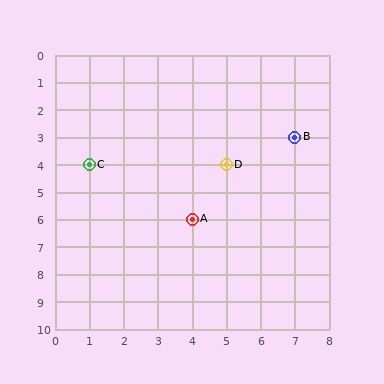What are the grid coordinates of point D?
Point D is at grid coordinates (5, 4).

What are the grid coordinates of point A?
Point A is at grid coordinates (4, 6).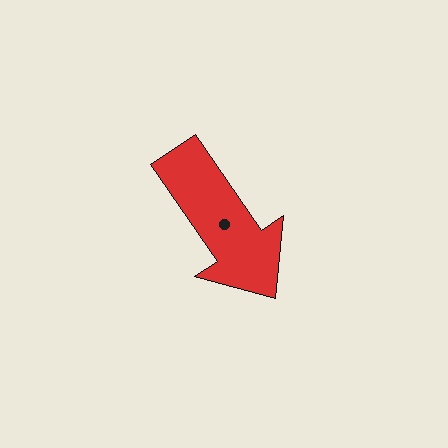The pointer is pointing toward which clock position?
Roughly 5 o'clock.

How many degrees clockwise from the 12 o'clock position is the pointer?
Approximately 145 degrees.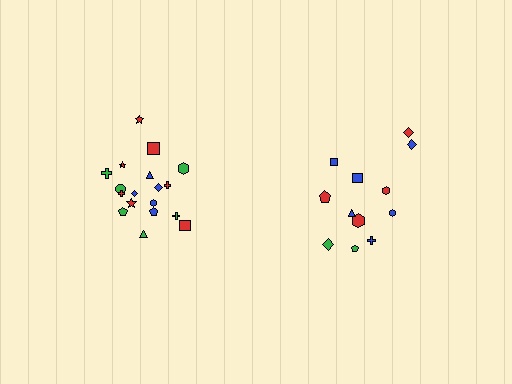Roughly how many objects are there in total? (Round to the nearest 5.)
Roughly 30 objects in total.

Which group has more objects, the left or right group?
The left group.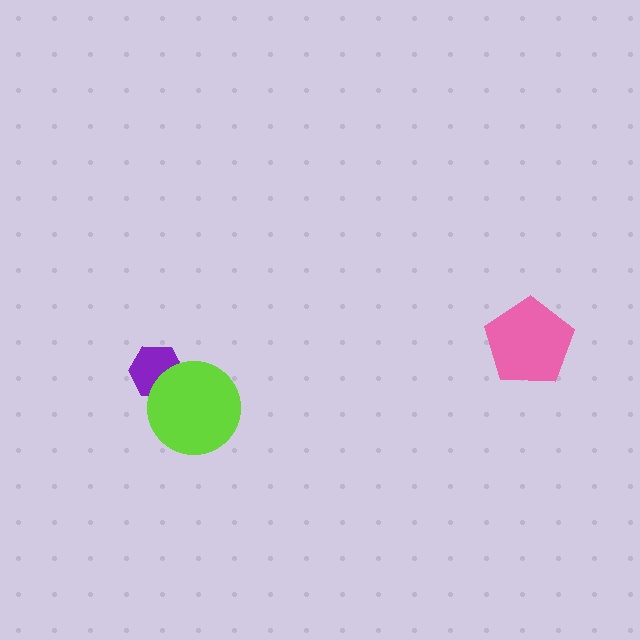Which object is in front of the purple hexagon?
The lime circle is in front of the purple hexagon.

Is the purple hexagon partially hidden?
Yes, it is partially covered by another shape.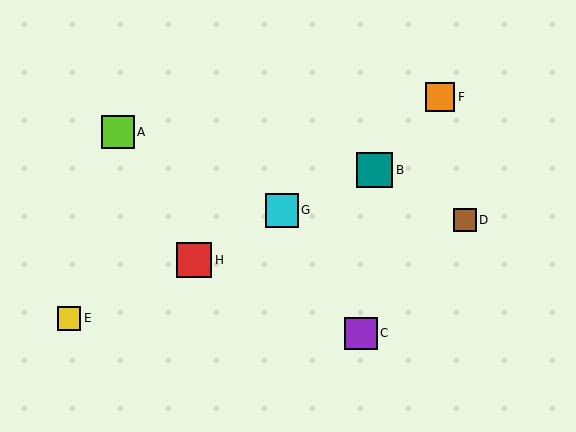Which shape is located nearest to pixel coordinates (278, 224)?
The cyan square (labeled G) at (282, 210) is nearest to that location.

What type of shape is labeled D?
Shape D is a brown square.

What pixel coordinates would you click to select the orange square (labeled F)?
Click at (440, 97) to select the orange square F.